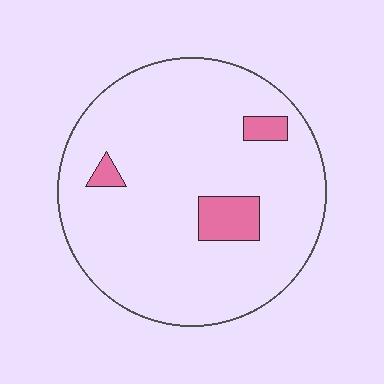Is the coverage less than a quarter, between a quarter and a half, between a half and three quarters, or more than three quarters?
Less than a quarter.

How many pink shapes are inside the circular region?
3.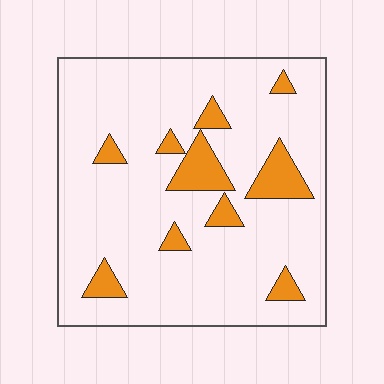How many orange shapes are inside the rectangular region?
10.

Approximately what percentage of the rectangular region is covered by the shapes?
Approximately 15%.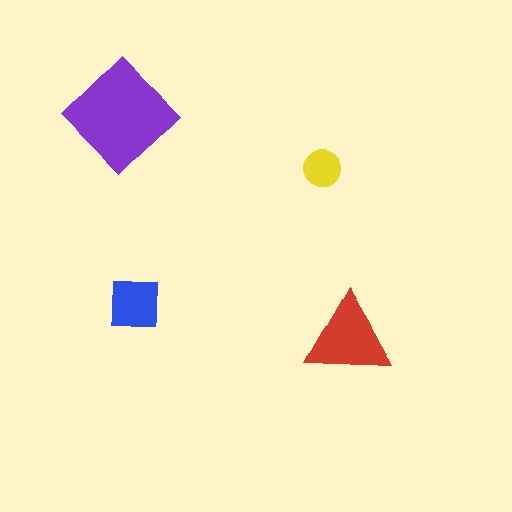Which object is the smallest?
The yellow circle.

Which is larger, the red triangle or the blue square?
The red triangle.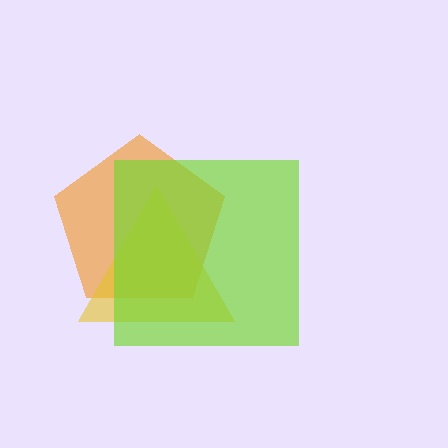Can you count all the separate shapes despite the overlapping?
Yes, there are 3 separate shapes.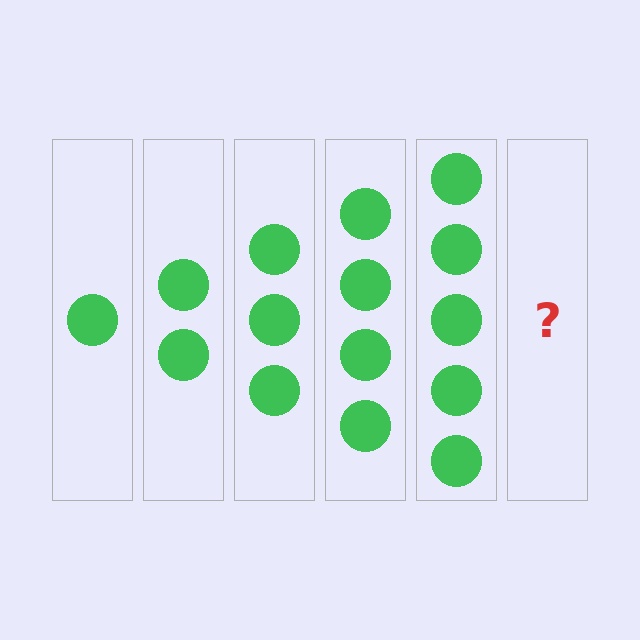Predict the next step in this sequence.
The next step is 6 circles.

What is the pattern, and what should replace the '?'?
The pattern is that each step adds one more circle. The '?' should be 6 circles.